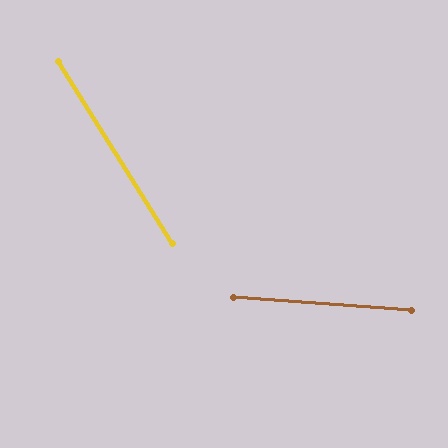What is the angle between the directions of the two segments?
Approximately 54 degrees.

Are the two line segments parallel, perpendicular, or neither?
Neither parallel nor perpendicular — they differ by about 54°.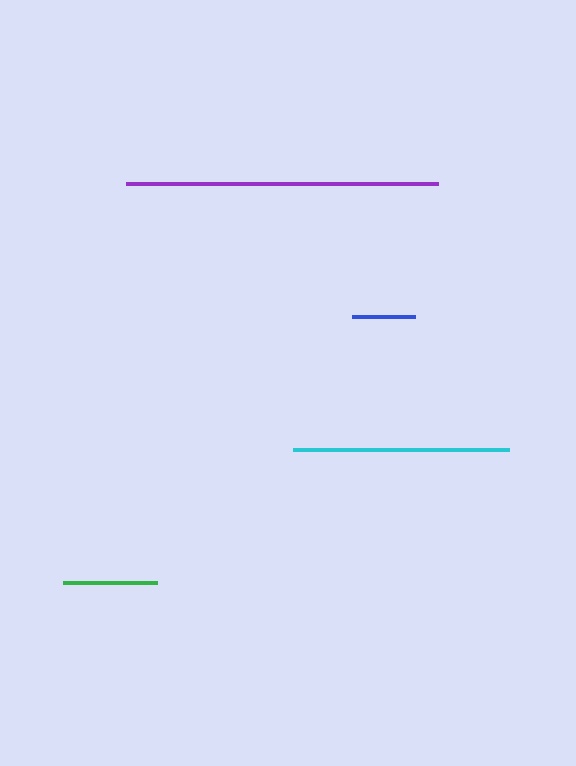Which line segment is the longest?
The purple line is the longest at approximately 312 pixels.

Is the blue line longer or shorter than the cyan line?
The cyan line is longer than the blue line.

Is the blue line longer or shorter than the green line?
The green line is longer than the blue line.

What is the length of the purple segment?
The purple segment is approximately 312 pixels long.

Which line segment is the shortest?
The blue line is the shortest at approximately 63 pixels.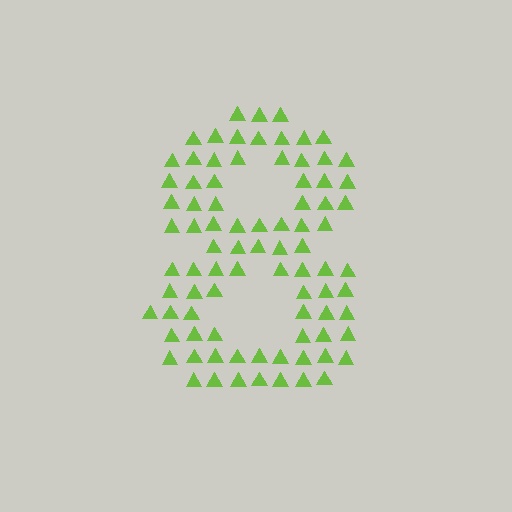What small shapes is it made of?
It is made of small triangles.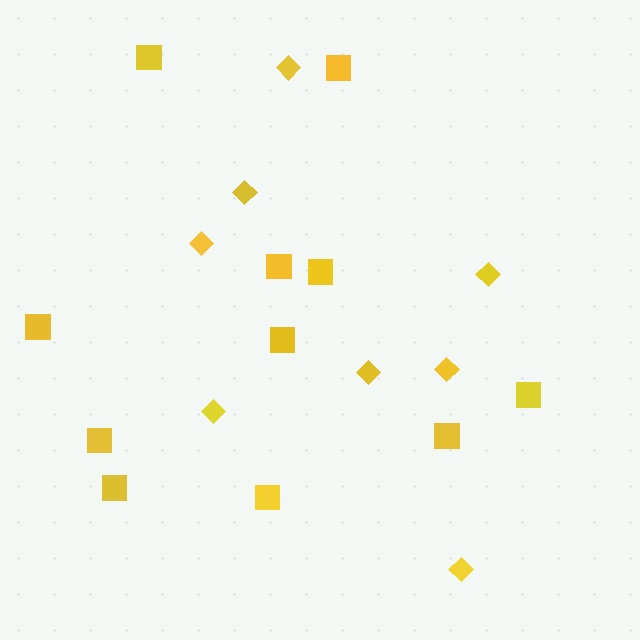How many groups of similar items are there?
There are 2 groups: one group of diamonds (8) and one group of squares (11).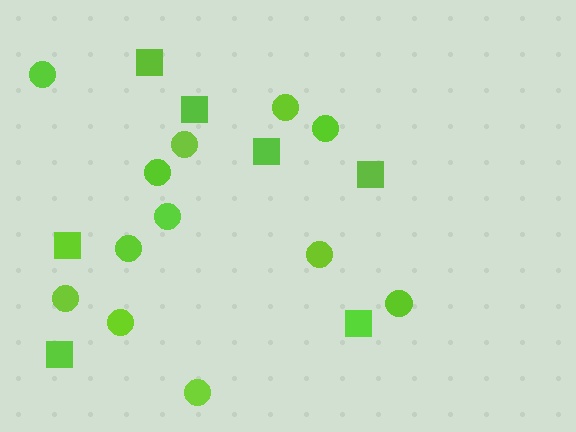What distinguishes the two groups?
There are 2 groups: one group of circles (12) and one group of squares (7).